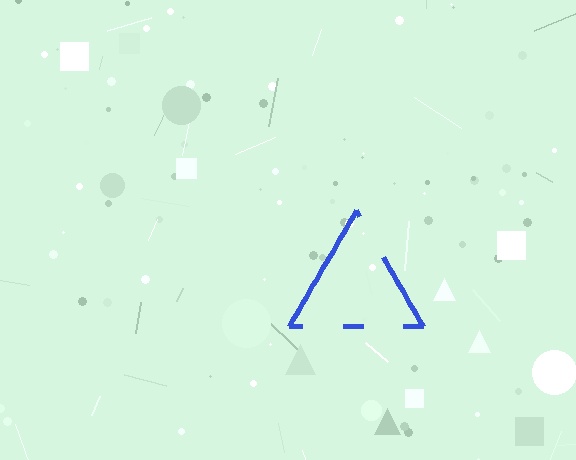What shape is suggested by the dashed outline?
The dashed outline suggests a triangle.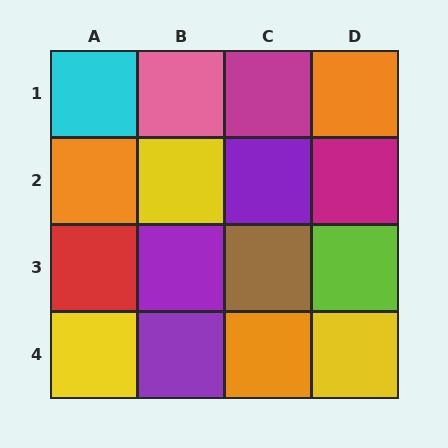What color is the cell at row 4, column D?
Yellow.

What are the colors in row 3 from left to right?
Red, purple, brown, lime.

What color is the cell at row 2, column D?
Magenta.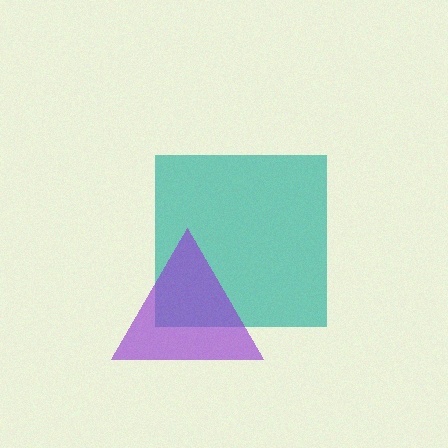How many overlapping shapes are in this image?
There are 2 overlapping shapes in the image.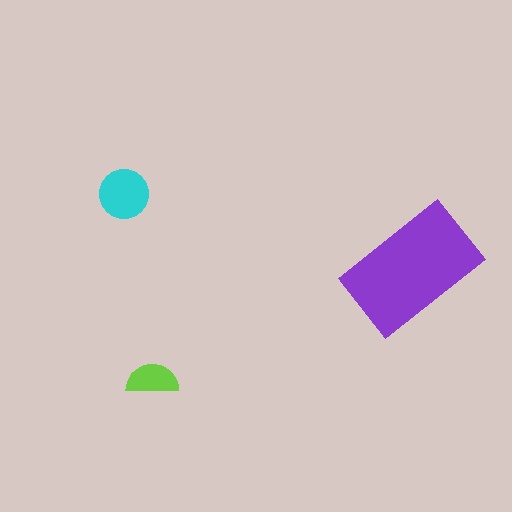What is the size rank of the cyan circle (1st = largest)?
2nd.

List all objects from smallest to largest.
The lime semicircle, the cyan circle, the purple rectangle.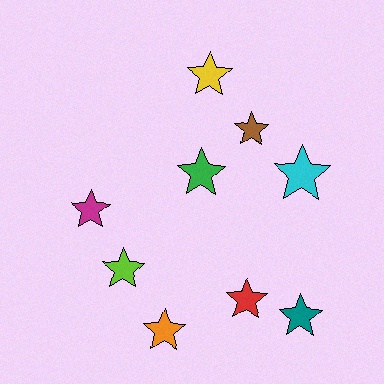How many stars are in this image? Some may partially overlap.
There are 9 stars.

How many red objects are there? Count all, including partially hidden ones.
There is 1 red object.